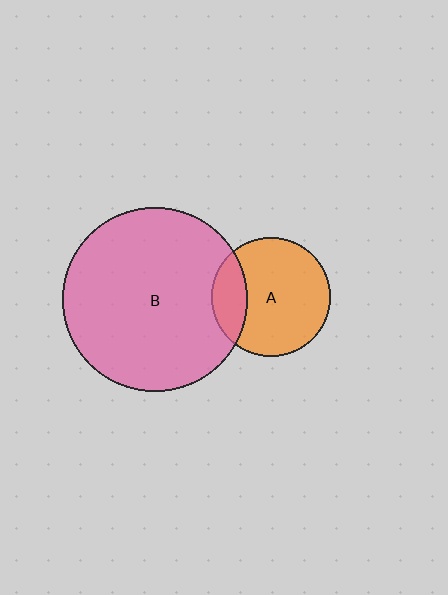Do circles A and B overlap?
Yes.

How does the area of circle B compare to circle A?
Approximately 2.4 times.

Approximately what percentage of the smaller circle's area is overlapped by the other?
Approximately 20%.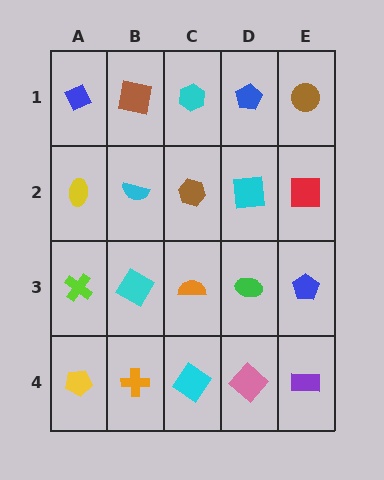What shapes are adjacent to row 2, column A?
A blue diamond (row 1, column A), a lime cross (row 3, column A), a cyan semicircle (row 2, column B).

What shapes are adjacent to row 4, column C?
An orange semicircle (row 3, column C), an orange cross (row 4, column B), a pink diamond (row 4, column D).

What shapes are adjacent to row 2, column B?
A brown square (row 1, column B), a cyan diamond (row 3, column B), a yellow ellipse (row 2, column A), a brown hexagon (row 2, column C).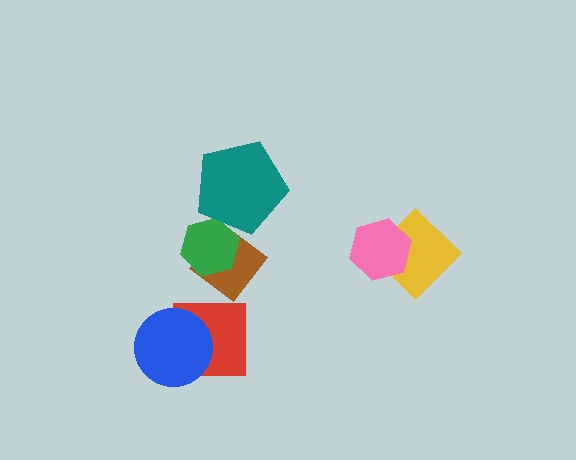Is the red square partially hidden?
Yes, it is partially covered by another shape.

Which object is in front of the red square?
The blue circle is in front of the red square.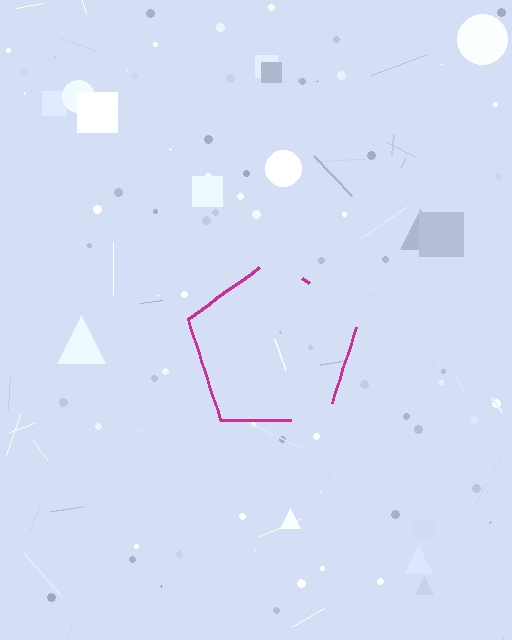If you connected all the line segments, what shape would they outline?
They would outline a pentagon.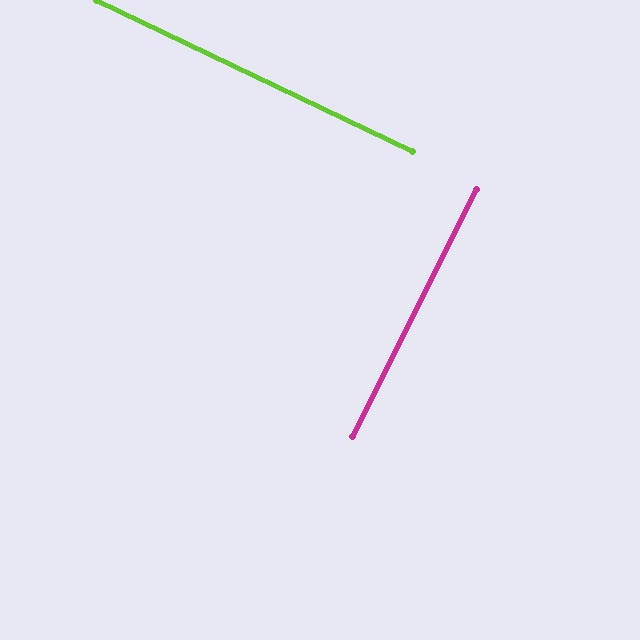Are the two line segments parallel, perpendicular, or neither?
Perpendicular — they meet at approximately 89°.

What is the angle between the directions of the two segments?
Approximately 89 degrees.